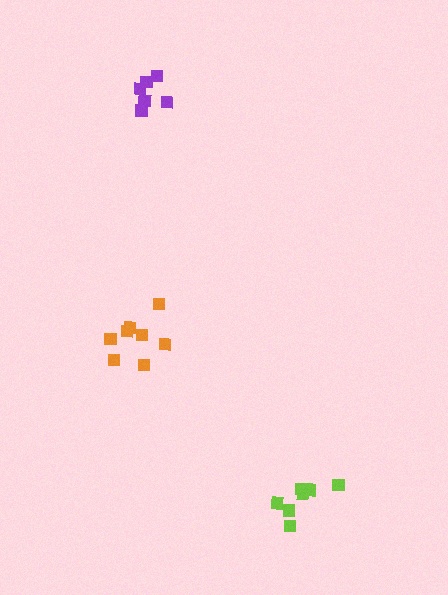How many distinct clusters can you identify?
There are 3 distinct clusters.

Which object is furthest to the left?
The orange cluster is leftmost.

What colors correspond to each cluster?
The clusters are colored: lime, purple, orange.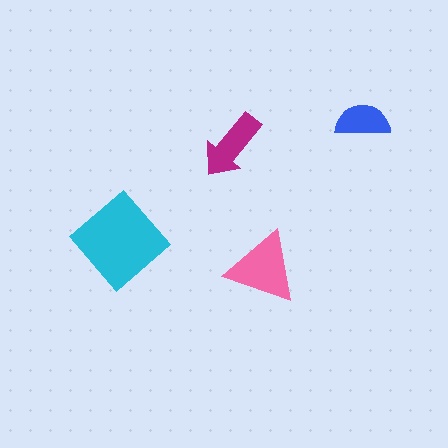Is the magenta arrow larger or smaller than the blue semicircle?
Larger.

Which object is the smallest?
The blue semicircle.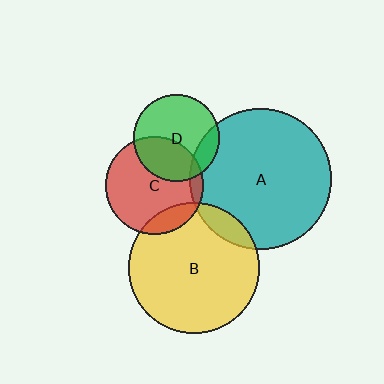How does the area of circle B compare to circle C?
Approximately 1.8 times.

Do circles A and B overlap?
Yes.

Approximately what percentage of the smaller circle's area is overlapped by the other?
Approximately 10%.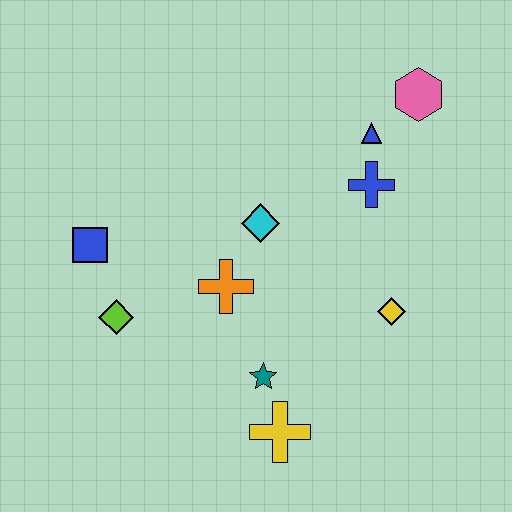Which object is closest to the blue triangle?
The blue cross is closest to the blue triangle.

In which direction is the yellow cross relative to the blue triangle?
The yellow cross is below the blue triangle.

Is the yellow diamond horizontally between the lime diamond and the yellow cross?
No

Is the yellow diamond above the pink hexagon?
No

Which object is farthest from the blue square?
The pink hexagon is farthest from the blue square.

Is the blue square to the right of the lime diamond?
No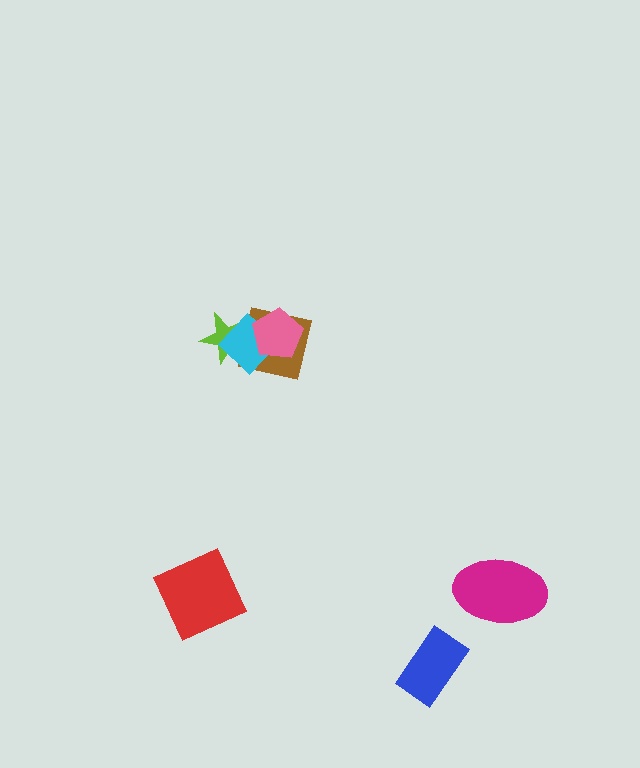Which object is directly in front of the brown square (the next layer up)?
The cyan diamond is directly in front of the brown square.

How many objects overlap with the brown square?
3 objects overlap with the brown square.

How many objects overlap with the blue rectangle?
0 objects overlap with the blue rectangle.